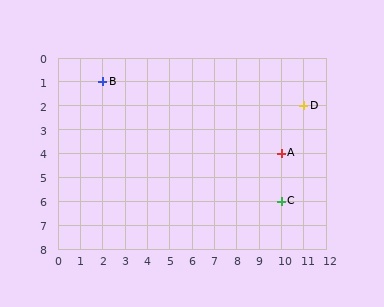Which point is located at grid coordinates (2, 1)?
Point B is at (2, 1).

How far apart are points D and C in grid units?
Points D and C are 1 column and 4 rows apart (about 4.1 grid units diagonally).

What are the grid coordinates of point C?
Point C is at grid coordinates (10, 6).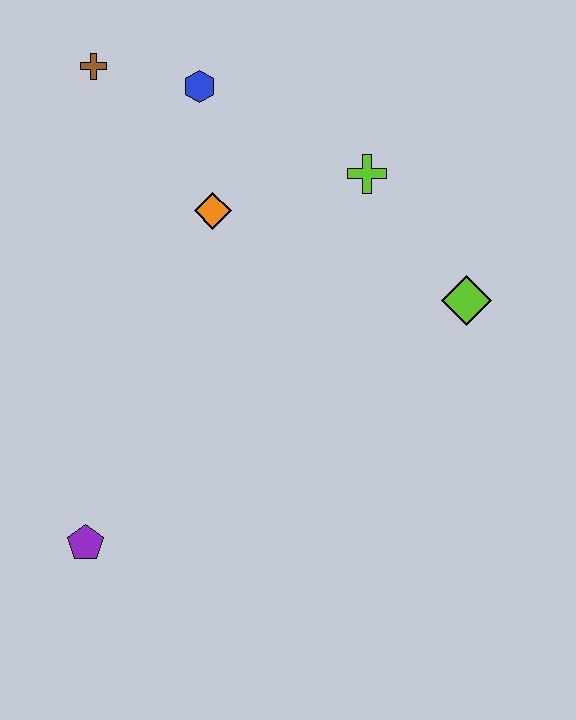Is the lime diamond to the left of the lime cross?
No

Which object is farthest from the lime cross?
The purple pentagon is farthest from the lime cross.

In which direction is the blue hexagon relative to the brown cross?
The blue hexagon is to the right of the brown cross.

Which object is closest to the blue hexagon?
The brown cross is closest to the blue hexagon.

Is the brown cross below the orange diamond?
No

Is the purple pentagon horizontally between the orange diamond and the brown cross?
No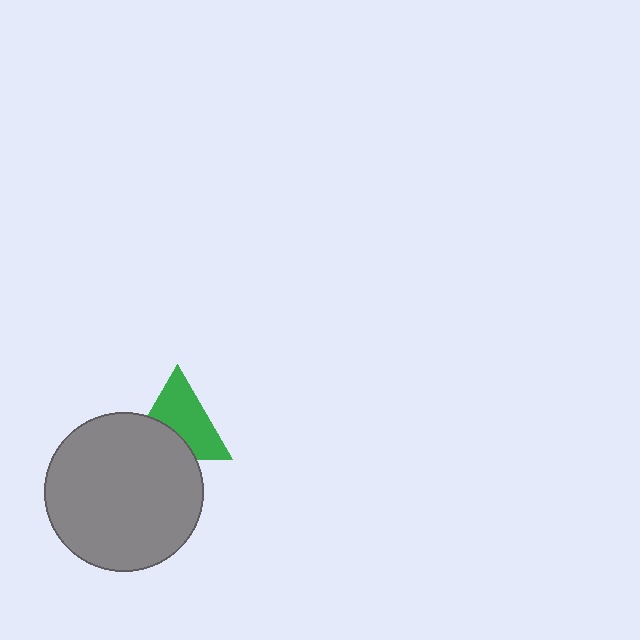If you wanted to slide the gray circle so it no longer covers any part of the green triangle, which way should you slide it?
Slide it down — that is the most direct way to separate the two shapes.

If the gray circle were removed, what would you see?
You would see the complete green triangle.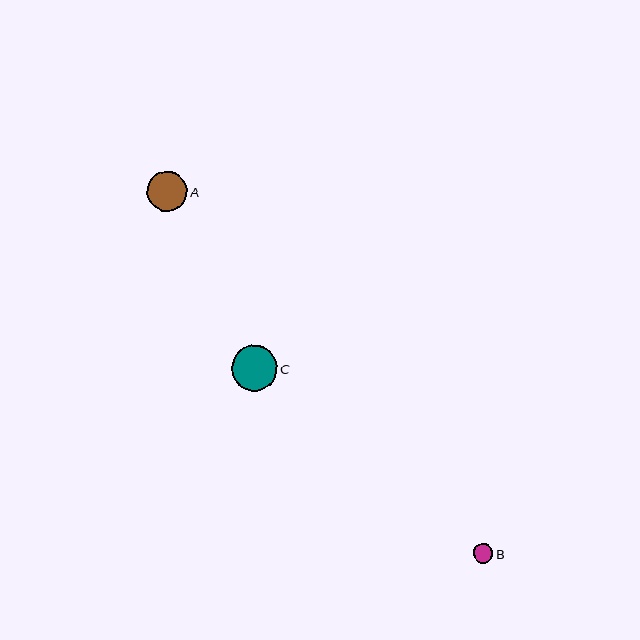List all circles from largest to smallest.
From largest to smallest: C, A, B.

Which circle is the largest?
Circle C is the largest with a size of approximately 46 pixels.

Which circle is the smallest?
Circle B is the smallest with a size of approximately 20 pixels.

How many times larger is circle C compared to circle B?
Circle C is approximately 2.3 times the size of circle B.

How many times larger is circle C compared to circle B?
Circle C is approximately 2.3 times the size of circle B.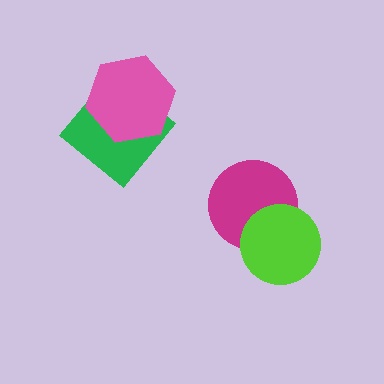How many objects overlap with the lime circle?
1 object overlaps with the lime circle.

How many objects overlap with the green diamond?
1 object overlaps with the green diamond.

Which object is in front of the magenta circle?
The lime circle is in front of the magenta circle.